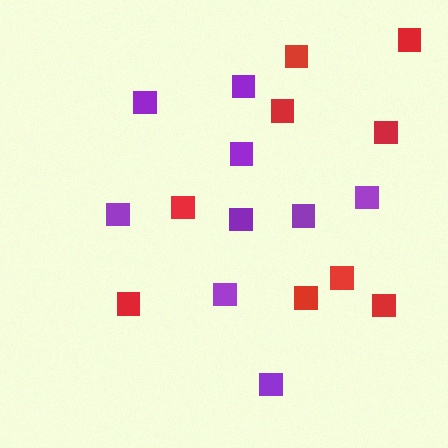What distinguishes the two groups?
There are 2 groups: one group of purple squares (9) and one group of red squares (9).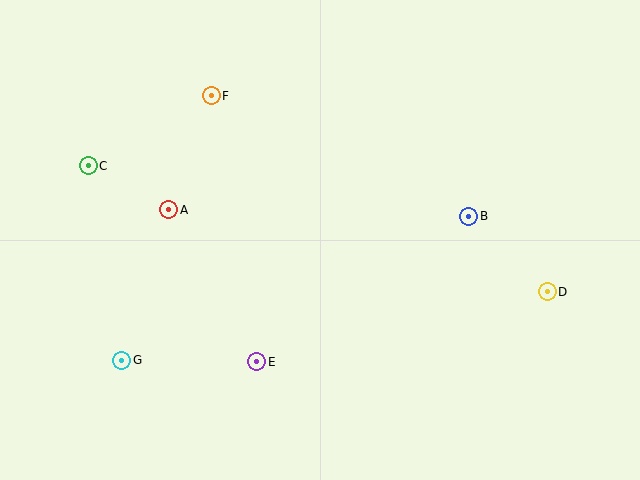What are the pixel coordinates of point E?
Point E is at (257, 362).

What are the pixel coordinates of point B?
Point B is at (469, 216).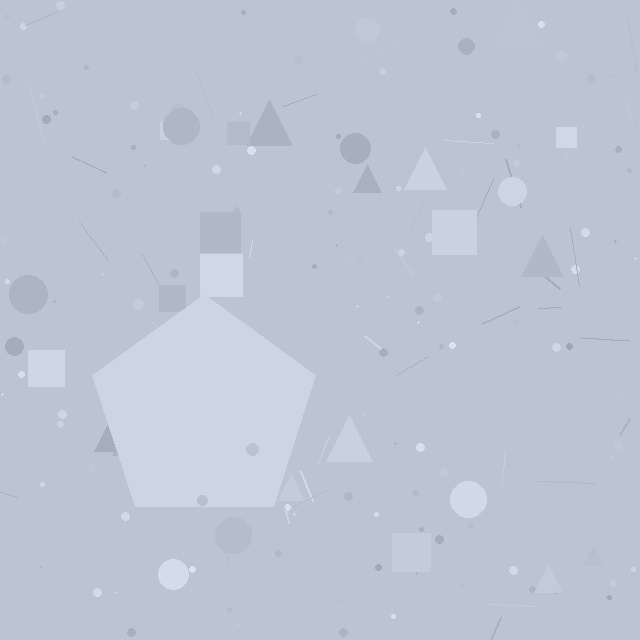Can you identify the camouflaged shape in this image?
The camouflaged shape is a pentagon.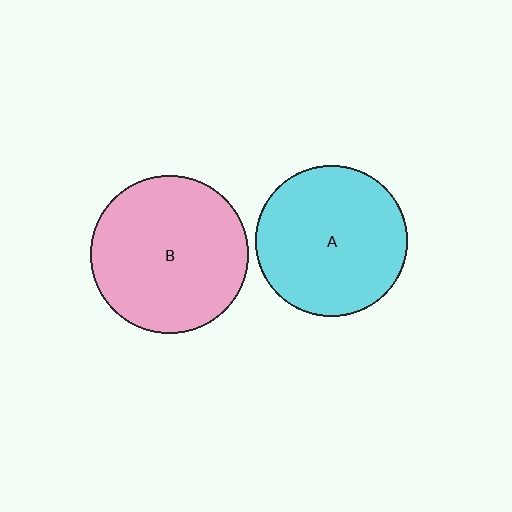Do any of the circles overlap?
No, none of the circles overlap.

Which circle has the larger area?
Circle B (pink).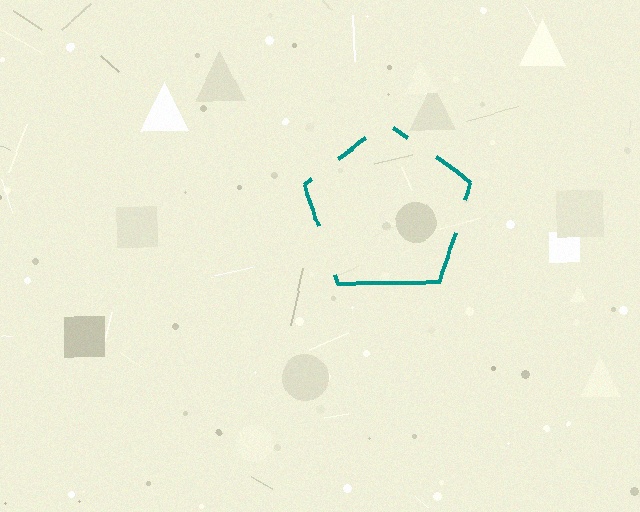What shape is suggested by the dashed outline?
The dashed outline suggests a pentagon.